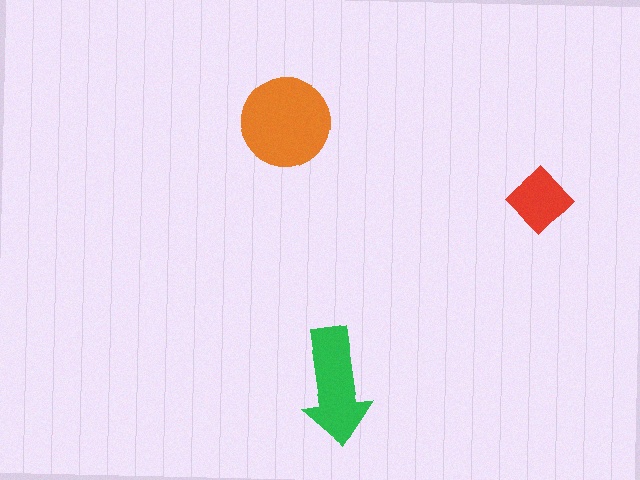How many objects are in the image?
There are 3 objects in the image.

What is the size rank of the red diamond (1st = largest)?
3rd.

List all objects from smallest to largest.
The red diamond, the green arrow, the orange circle.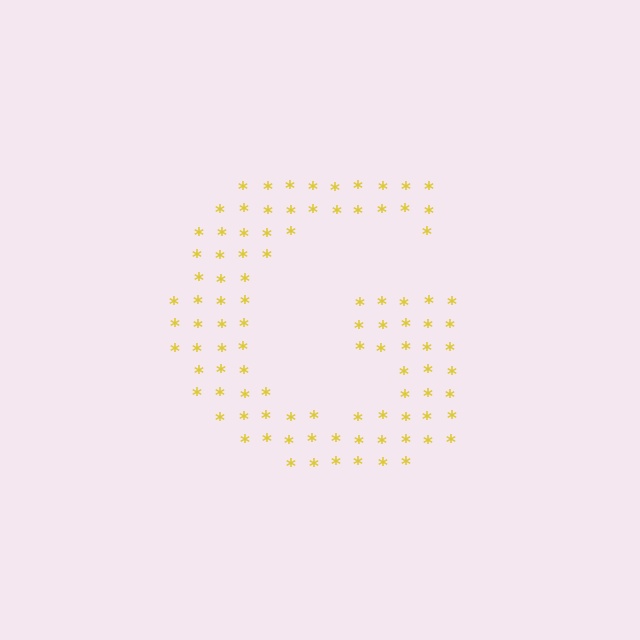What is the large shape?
The large shape is the letter G.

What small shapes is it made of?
It is made of small asterisks.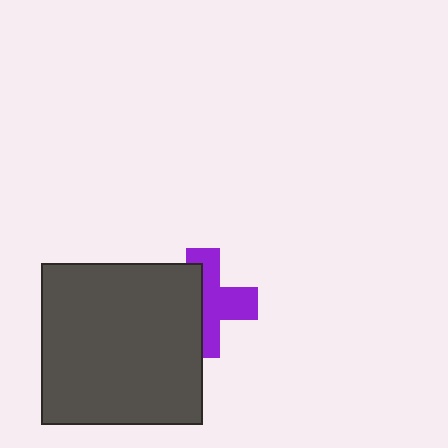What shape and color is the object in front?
The object in front is a dark gray square.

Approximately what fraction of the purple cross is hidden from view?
Roughly 47% of the purple cross is hidden behind the dark gray square.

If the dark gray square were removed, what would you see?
You would see the complete purple cross.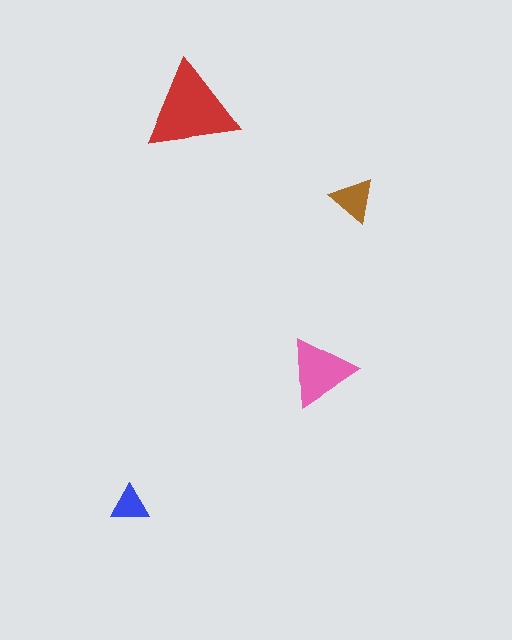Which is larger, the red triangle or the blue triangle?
The red one.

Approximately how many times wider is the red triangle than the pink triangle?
About 1.5 times wider.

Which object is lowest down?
The blue triangle is bottommost.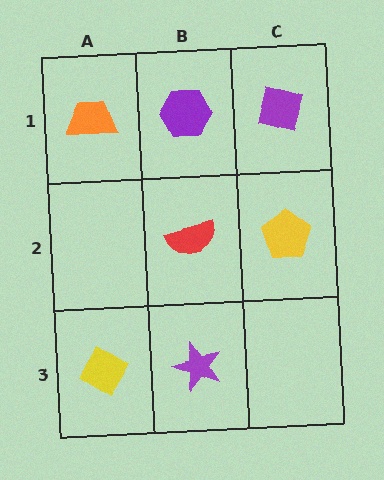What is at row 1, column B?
A purple hexagon.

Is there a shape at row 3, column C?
No, that cell is empty.